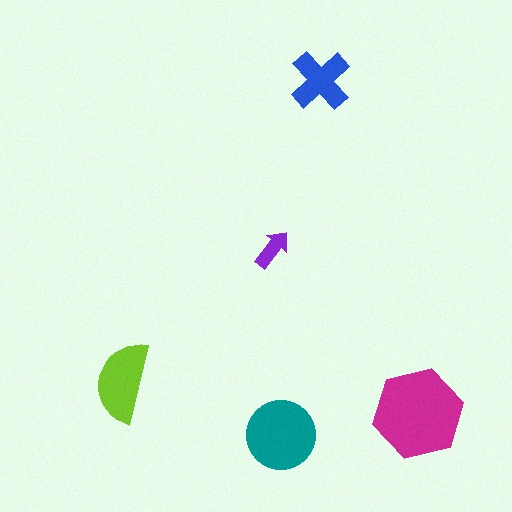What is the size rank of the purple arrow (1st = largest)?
5th.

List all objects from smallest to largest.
The purple arrow, the blue cross, the lime semicircle, the teal circle, the magenta hexagon.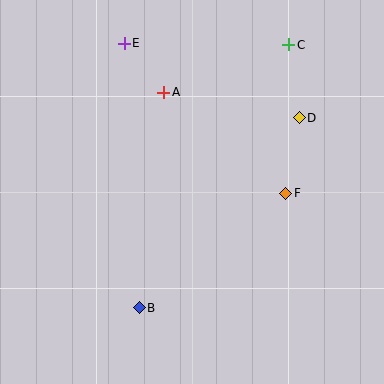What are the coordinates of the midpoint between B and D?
The midpoint between B and D is at (219, 213).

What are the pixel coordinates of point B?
Point B is at (139, 308).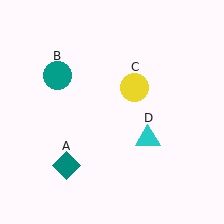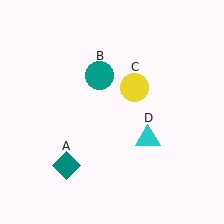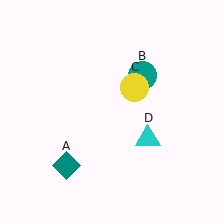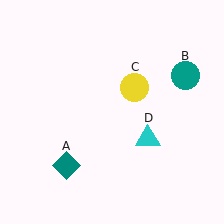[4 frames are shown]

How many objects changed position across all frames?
1 object changed position: teal circle (object B).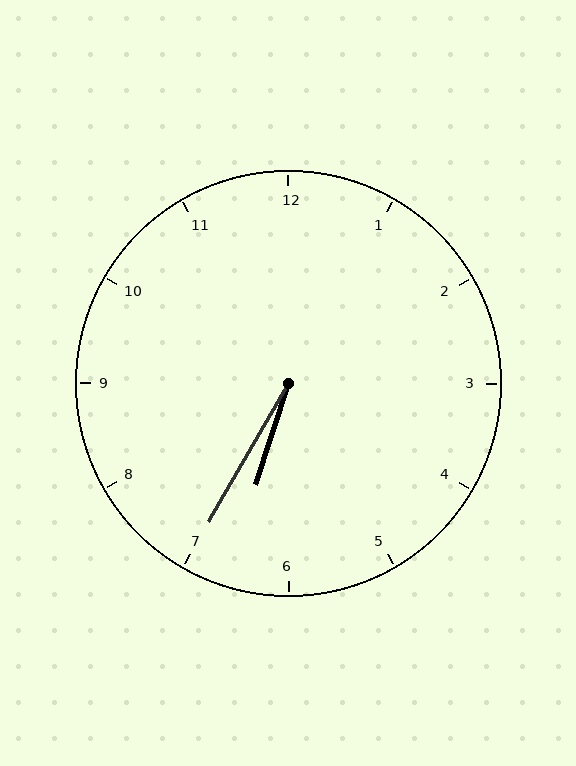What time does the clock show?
6:35.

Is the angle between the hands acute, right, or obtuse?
It is acute.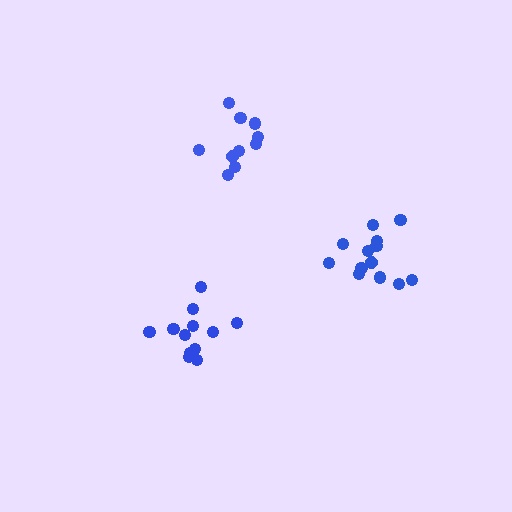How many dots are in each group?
Group 1: 10 dots, Group 2: 12 dots, Group 3: 13 dots (35 total).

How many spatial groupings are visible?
There are 3 spatial groupings.